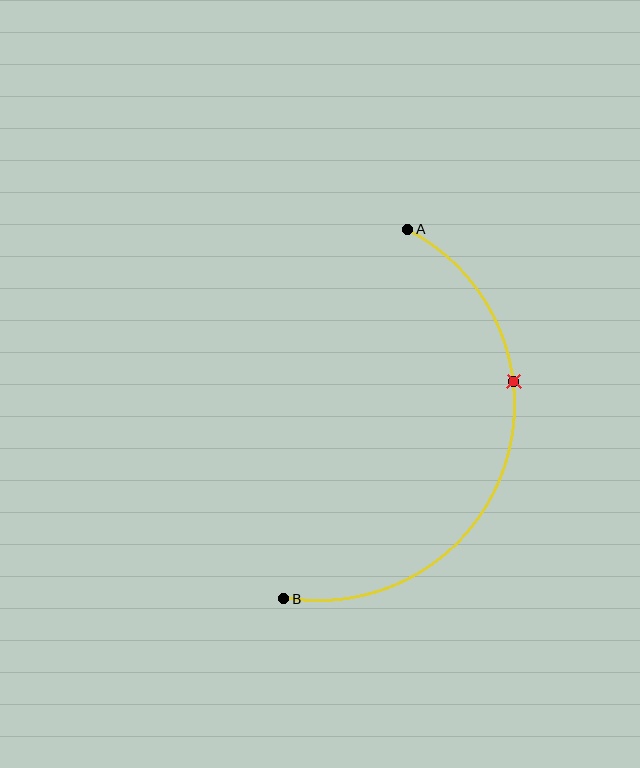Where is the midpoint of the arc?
The arc midpoint is the point on the curve farthest from the straight line joining A and B. It sits to the right of that line.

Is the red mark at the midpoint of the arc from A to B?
No. The red mark lies on the arc but is closer to endpoint A. The arc midpoint would be at the point on the curve equidistant along the arc from both A and B.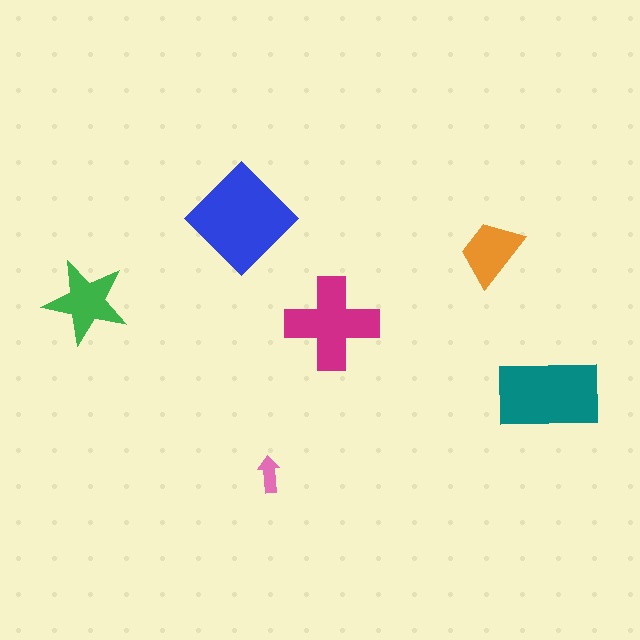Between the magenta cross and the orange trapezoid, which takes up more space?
The magenta cross.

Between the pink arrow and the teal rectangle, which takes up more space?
The teal rectangle.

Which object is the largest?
The blue diamond.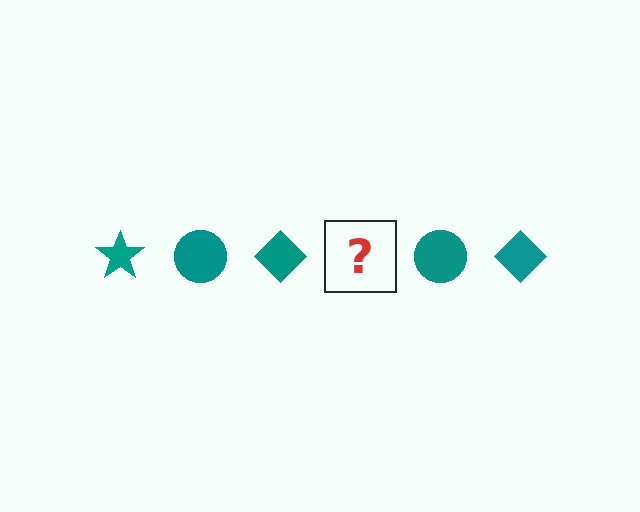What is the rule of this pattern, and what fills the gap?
The rule is that the pattern cycles through star, circle, diamond shapes in teal. The gap should be filled with a teal star.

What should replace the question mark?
The question mark should be replaced with a teal star.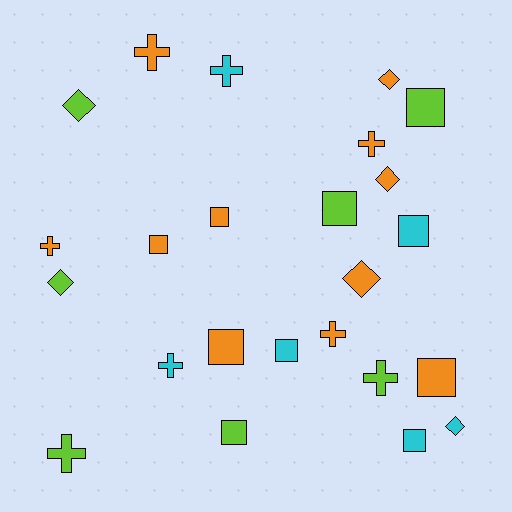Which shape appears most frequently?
Square, with 10 objects.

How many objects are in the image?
There are 24 objects.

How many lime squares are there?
There are 3 lime squares.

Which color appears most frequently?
Orange, with 11 objects.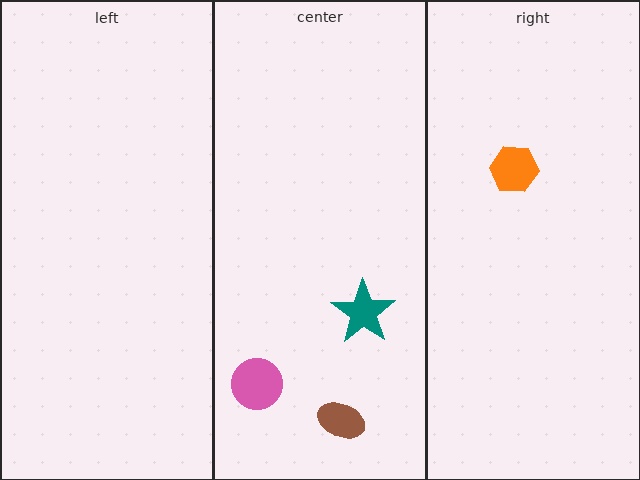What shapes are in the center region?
The teal star, the brown ellipse, the pink circle.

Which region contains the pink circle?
The center region.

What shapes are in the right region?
The orange hexagon.